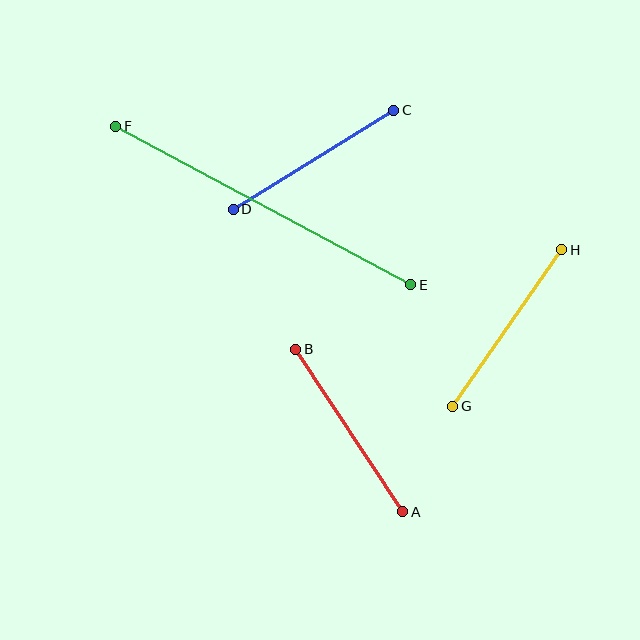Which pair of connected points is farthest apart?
Points E and F are farthest apart.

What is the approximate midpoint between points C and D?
The midpoint is at approximately (313, 160) pixels.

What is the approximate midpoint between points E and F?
The midpoint is at approximately (263, 206) pixels.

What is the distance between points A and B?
The distance is approximately 195 pixels.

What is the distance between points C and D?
The distance is approximately 189 pixels.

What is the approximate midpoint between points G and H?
The midpoint is at approximately (507, 328) pixels.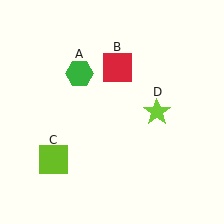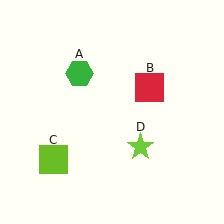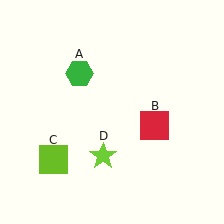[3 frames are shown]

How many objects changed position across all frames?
2 objects changed position: red square (object B), lime star (object D).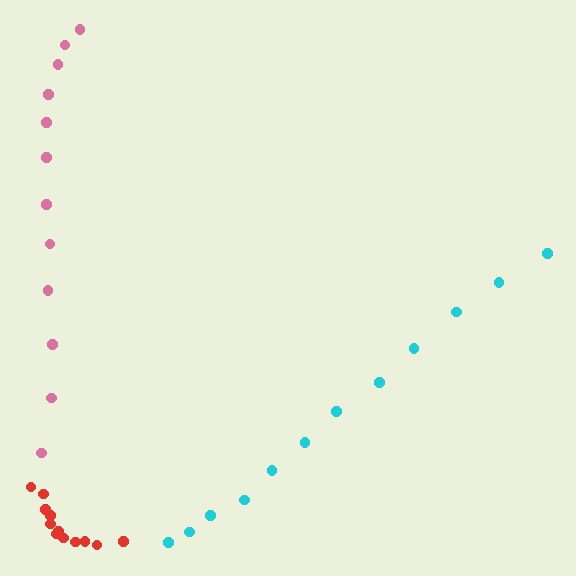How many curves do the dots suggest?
There are 3 distinct paths.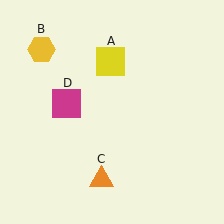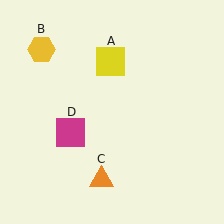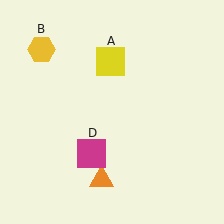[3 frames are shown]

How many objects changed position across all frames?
1 object changed position: magenta square (object D).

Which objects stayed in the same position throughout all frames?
Yellow square (object A) and yellow hexagon (object B) and orange triangle (object C) remained stationary.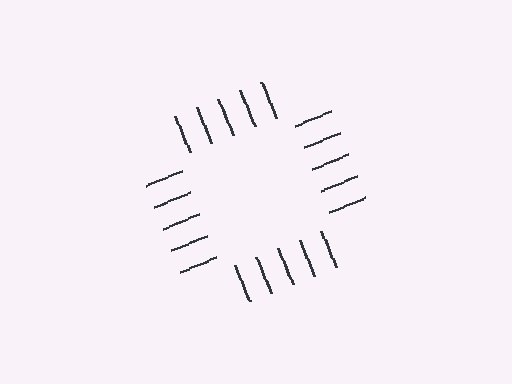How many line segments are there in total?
20 — 5 along each of the 4 edges.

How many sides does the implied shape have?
4 sides — the line-ends trace a square.